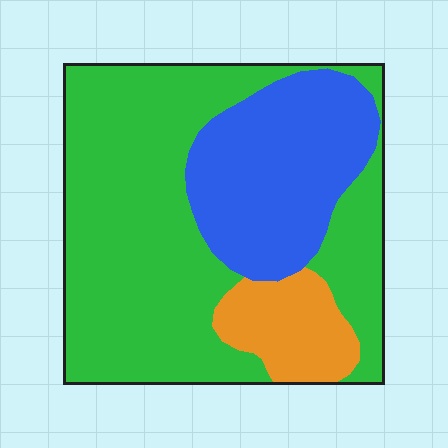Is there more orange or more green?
Green.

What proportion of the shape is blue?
Blue covers roughly 30% of the shape.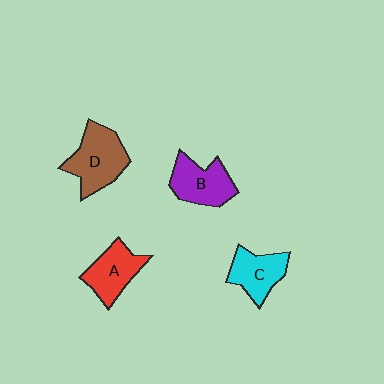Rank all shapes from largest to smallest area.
From largest to smallest: D (brown), B (purple), A (red), C (cyan).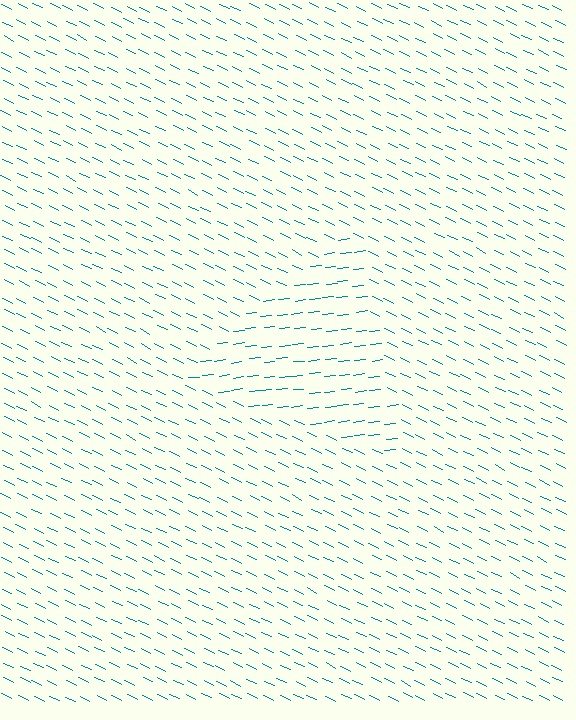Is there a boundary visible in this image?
Yes, there is a texture boundary formed by a change in line orientation.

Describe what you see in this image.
The image is filled with small teal line segments. A triangle region in the image has lines oriented differently from the surrounding lines, creating a visible texture boundary.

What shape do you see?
I see a triangle.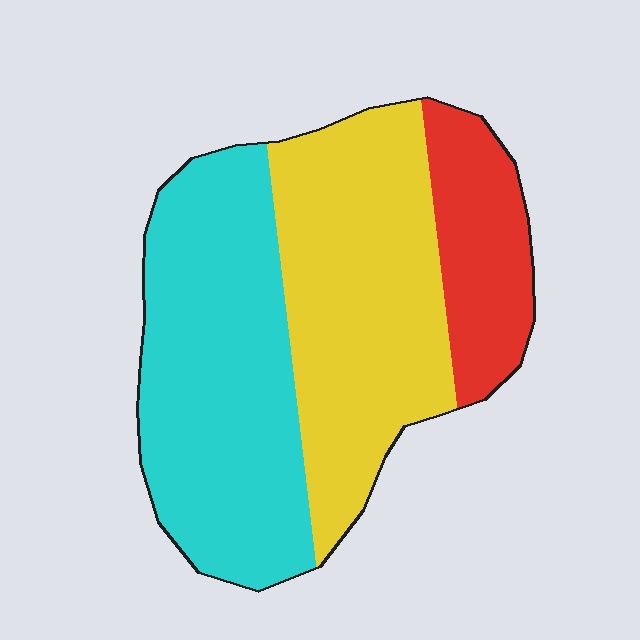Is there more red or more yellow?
Yellow.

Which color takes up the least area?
Red, at roughly 15%.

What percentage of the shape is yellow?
Yellow covers roughly 40% of the shape.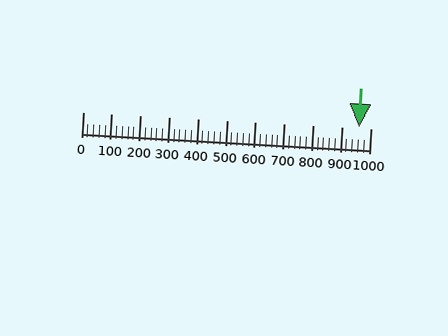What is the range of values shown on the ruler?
The ruler shows values from 0 to 1000.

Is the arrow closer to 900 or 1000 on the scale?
The arrow is closer to 1000.